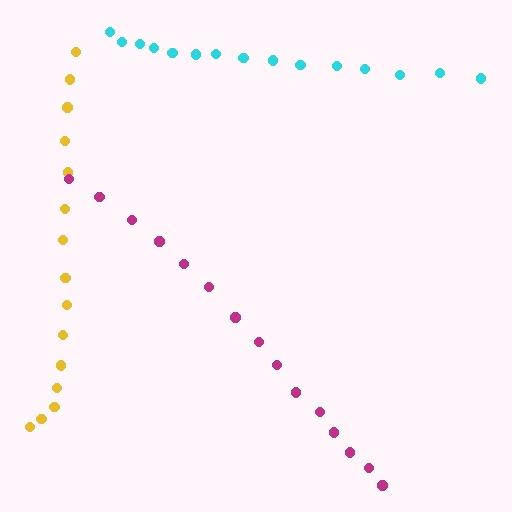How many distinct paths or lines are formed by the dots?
There are 3 distinct paths.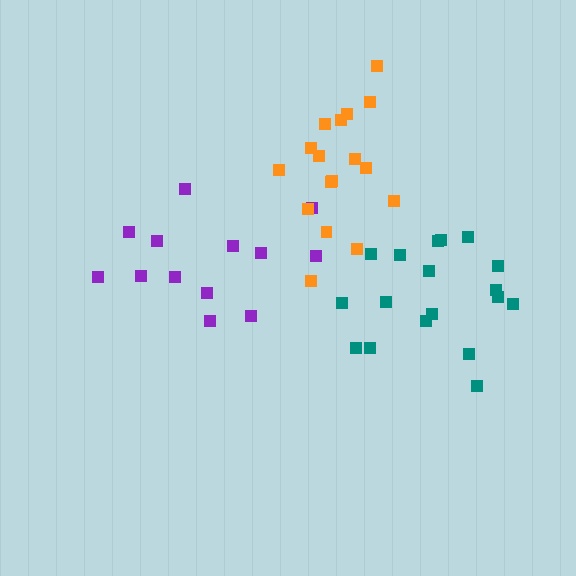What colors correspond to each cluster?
The clusters are colored: purple, teal, orange.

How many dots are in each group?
Group 1: 13 dots, Group 2: 18 dots, Group 3: 17 dots (48 total).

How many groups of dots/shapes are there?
There are 3 groups.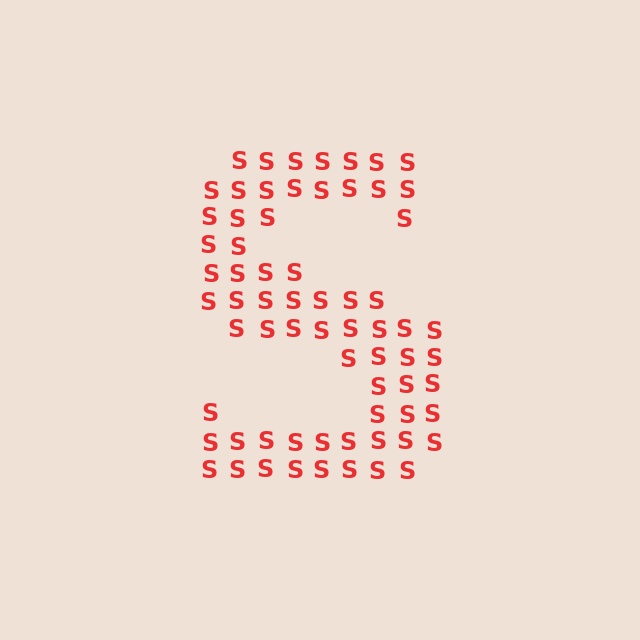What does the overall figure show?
The overall figure shows the letter S.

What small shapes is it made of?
It is made of small letter S's.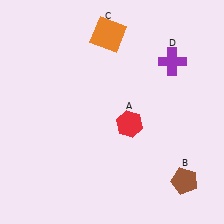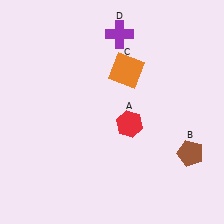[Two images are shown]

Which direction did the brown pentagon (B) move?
The brown pentagon (B) moved up.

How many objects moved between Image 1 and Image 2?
3 objects moved between the two images.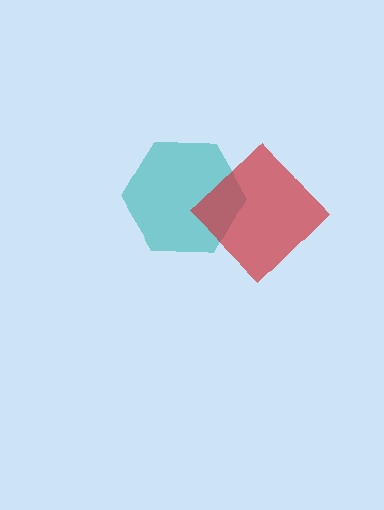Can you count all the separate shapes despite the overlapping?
Yes, there are 2 separate shapes.